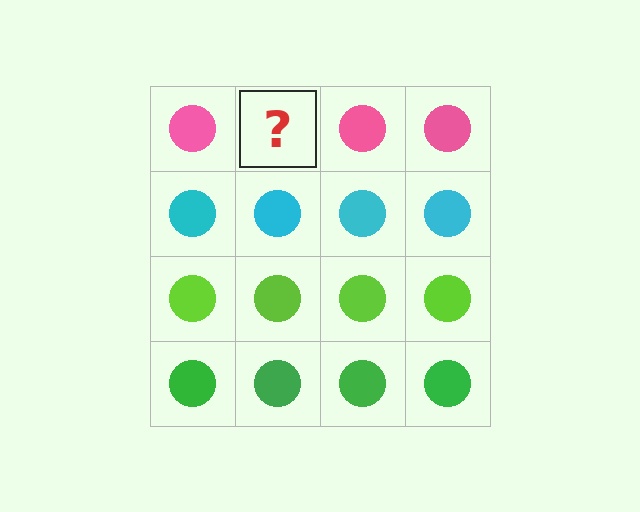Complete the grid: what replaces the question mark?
The question mark should be replaced with a pink circle.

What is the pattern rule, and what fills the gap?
The rule is that each row has a consistent color. The gap should be filled with a pink circle.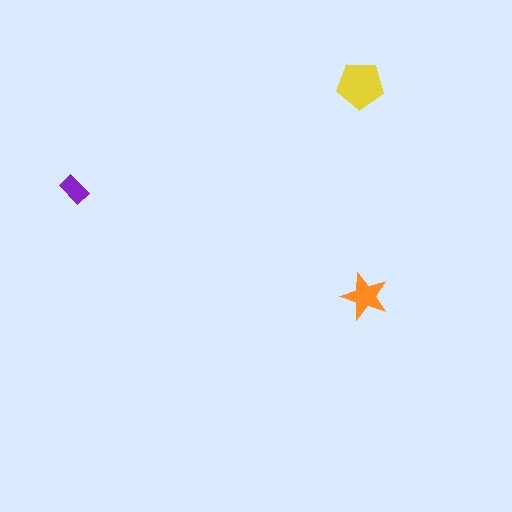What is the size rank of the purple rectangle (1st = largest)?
3rd.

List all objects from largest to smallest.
The yellow pentagon, the orange star, the purple rectangle.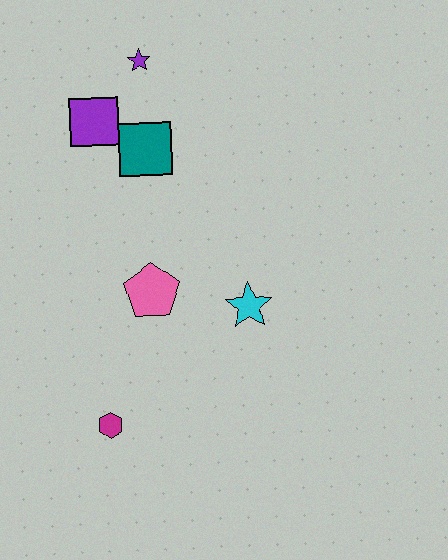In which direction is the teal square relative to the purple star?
The teal square is below the purple star.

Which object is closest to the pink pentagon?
The cyan star is closest to the pink pentagon.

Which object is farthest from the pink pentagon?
The purple star is farthest from the pink pentagon.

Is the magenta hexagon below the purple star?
Yes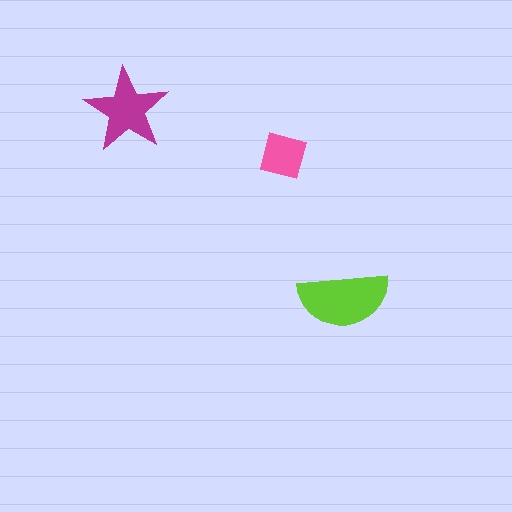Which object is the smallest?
The pink square.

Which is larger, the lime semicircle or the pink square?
The lime semicircle.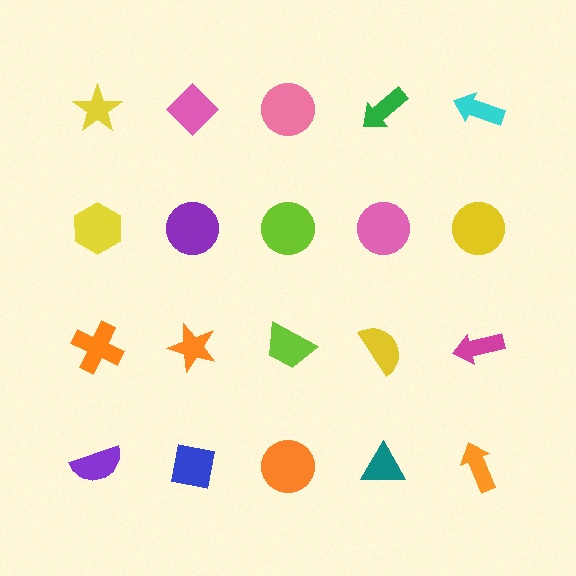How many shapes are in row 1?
5 shapes.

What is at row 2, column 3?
A lime circle.